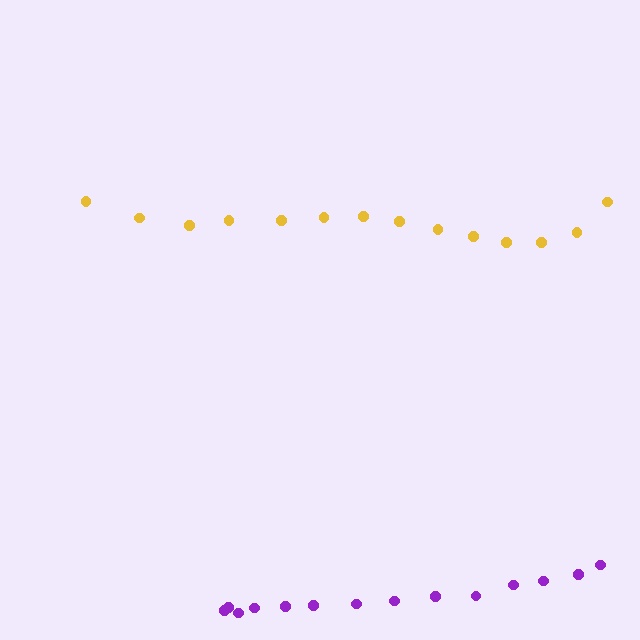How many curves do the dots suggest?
There are 2 distinct paths.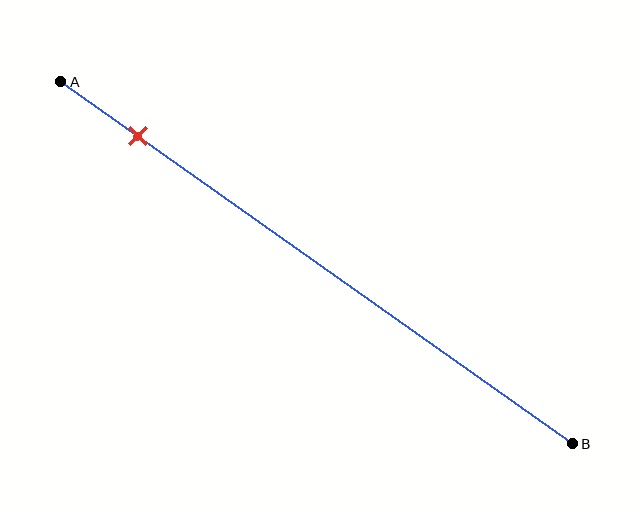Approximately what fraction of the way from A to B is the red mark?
The red mark is approximately 15% of the way from A to B.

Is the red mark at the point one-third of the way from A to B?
No, the mark is at about 15% from A, not at the 33% one-third point.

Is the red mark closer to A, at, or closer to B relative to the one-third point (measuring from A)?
The red mark is closer to point A than the one-third point of segment AB.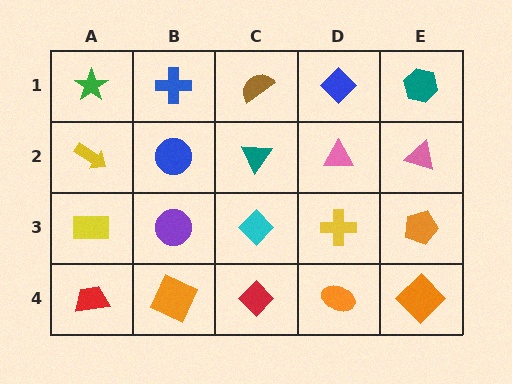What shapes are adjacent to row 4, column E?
An orange pentagon (row 3, column E), an orange ellipse (row 4, column D).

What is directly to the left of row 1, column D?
A brown semicircle.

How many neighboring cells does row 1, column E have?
2.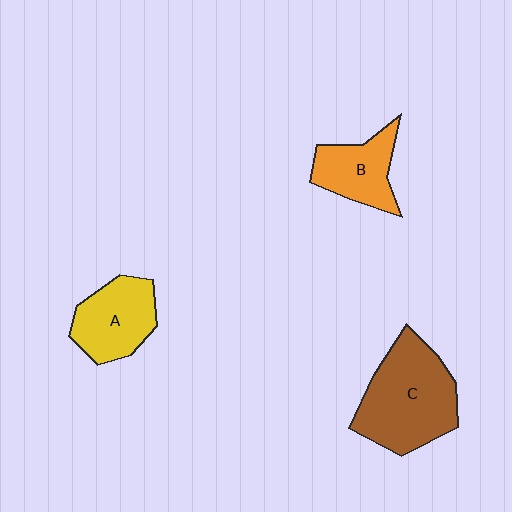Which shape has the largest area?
Shape C (brown).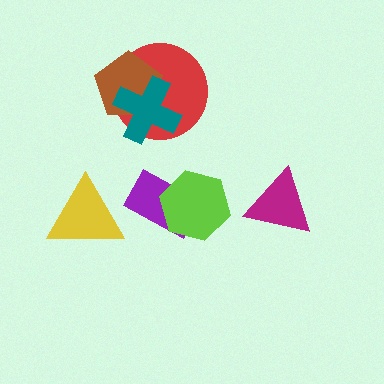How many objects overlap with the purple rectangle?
1 object overlaps with the purple rectangle.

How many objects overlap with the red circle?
2 objects overlap with the red circle.